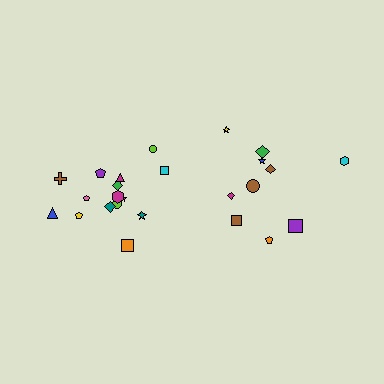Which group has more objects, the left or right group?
The left group.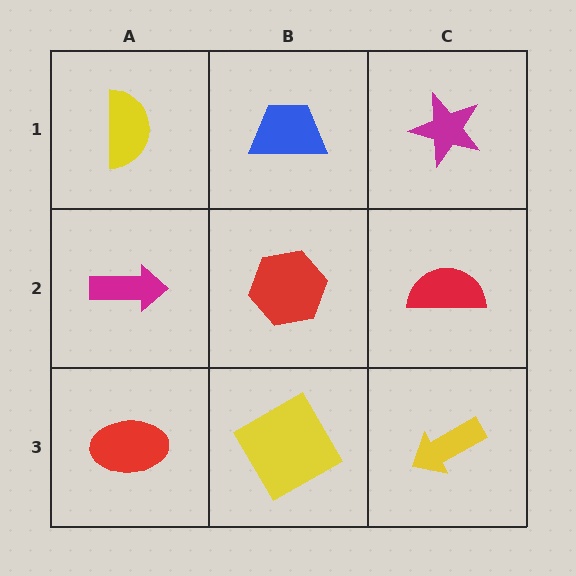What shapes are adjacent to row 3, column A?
A magenta arrow (row 2, column A), a yellow diamond (row 3, column B).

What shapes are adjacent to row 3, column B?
A red hexagon (row 2, column B), a red ellipse (row 3, column A), a yellow arrow (row 3, column C).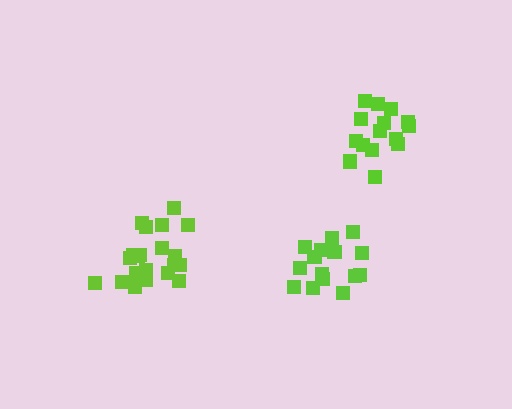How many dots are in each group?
Group 1: 15 dots, Group 2: 15 dots, Group 3: 21 dots (51 total).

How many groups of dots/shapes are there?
There are 3 groups.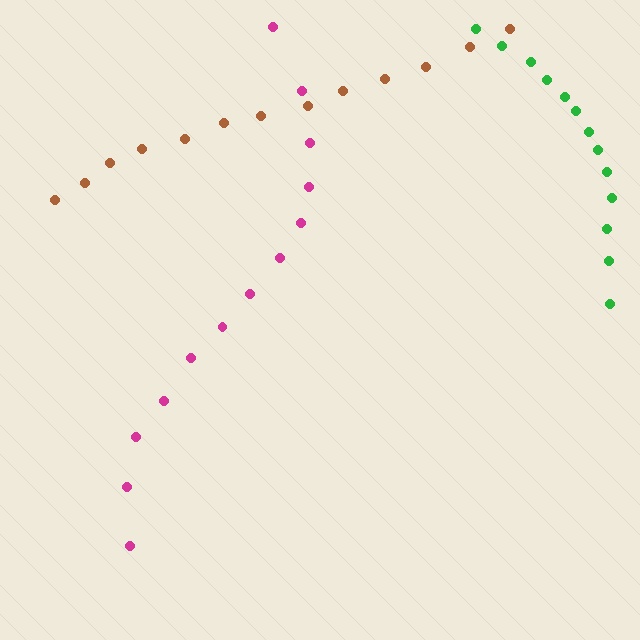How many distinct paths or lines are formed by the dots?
There are 3 distinct paths.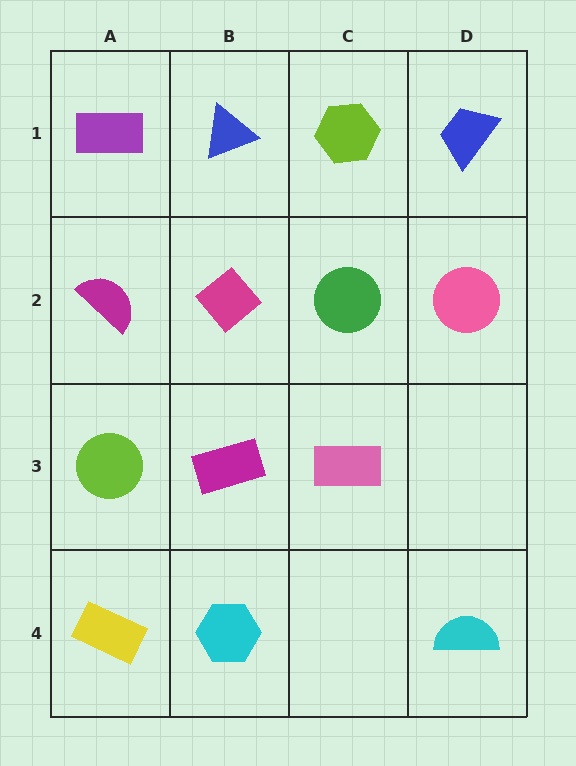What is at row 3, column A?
A lime circle.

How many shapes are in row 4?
3 shapes.